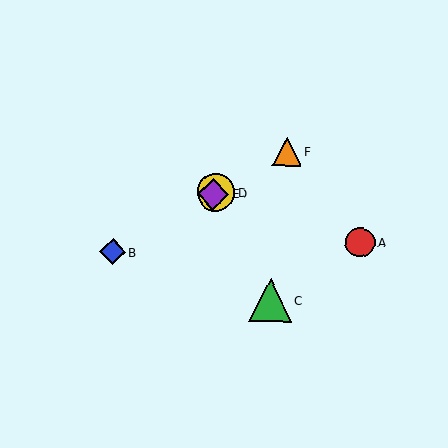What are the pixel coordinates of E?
Object E is at (213, 194).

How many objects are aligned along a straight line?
4 objects (B, D, E, F) are aligned along a straight line.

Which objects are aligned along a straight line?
Objects B, D, E, F are aligned along a straight line.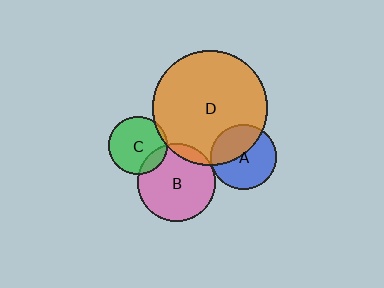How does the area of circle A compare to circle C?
Approximately 1.3 times.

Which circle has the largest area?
Circle D (orange).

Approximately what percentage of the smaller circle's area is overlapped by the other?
Approximately 5%.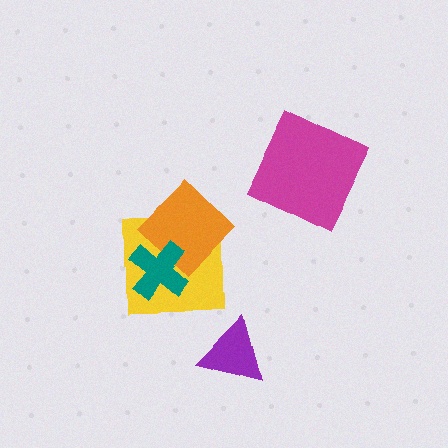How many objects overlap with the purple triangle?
0 objects overlap with the purple triangle.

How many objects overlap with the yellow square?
2 objects overlap with the yellow square.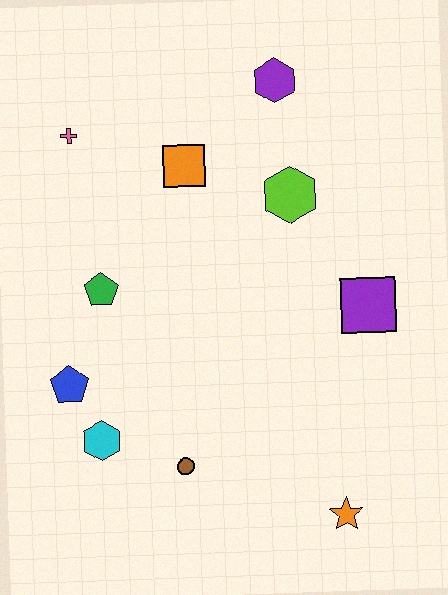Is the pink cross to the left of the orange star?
Yes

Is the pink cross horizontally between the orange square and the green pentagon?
No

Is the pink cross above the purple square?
Yes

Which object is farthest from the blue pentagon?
The purple hexagon is farthest from the blue pentagon.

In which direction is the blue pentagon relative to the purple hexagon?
The blue pentagon is below the purple hexagon.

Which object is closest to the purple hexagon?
The lime hexagon is closest to the purple hexagon.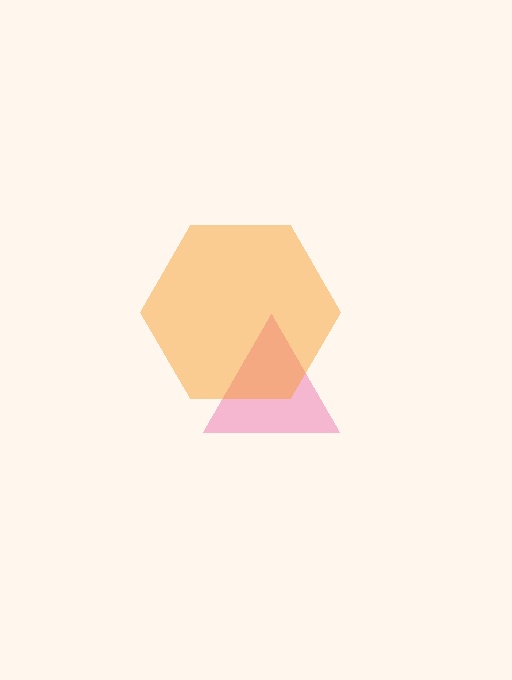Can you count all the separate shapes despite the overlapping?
Yes, there are 2 separate shapes.